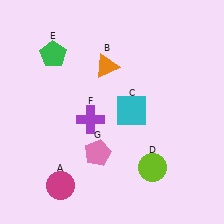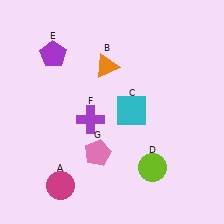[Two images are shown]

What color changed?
The pentagon (E) changed from green in Image 1 to purple in Image 2.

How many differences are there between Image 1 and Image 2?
There is 1 difference between the two images.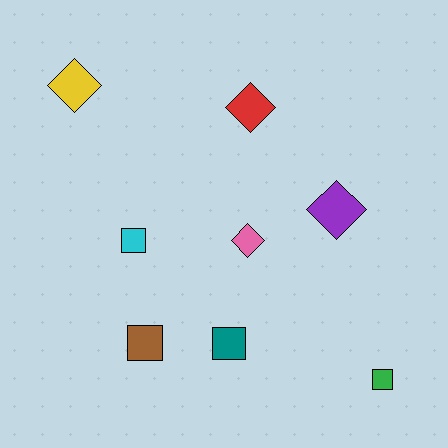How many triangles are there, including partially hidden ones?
There are no triangles.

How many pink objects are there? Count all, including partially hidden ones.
There is 1 pink object.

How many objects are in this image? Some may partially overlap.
There are 8 objects.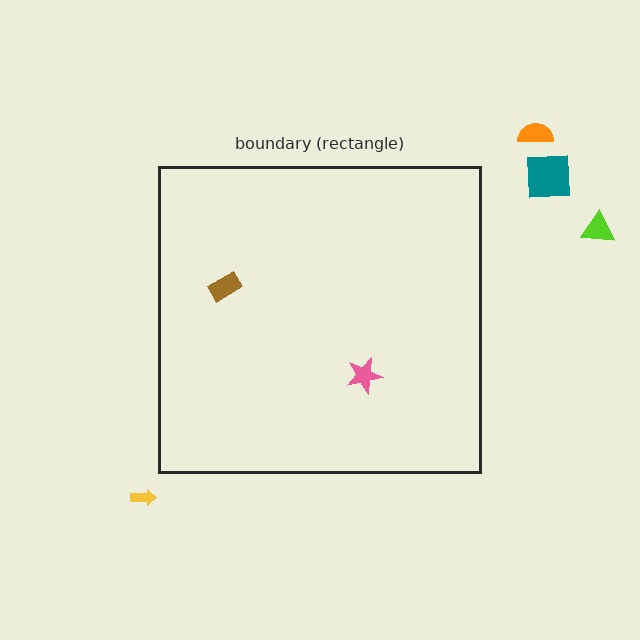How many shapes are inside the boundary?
2 inside, 4 outside.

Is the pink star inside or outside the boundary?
Inside.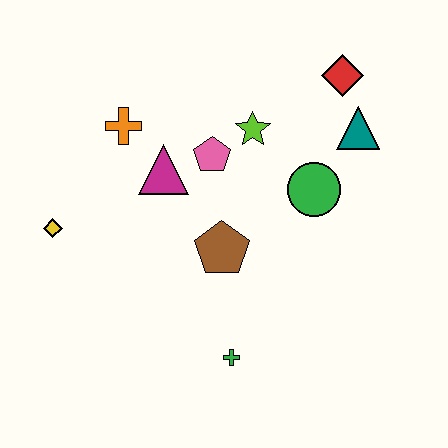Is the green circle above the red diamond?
No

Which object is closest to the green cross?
The brown pentagon is closest to the green cross.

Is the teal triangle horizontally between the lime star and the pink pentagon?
No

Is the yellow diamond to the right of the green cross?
No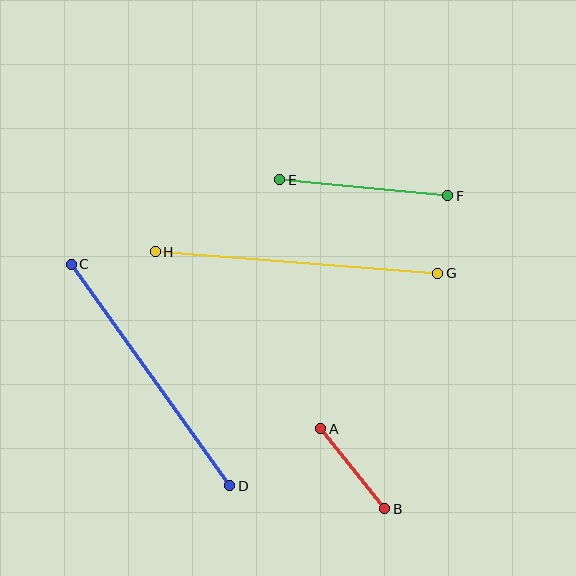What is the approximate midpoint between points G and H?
The midpoint is at approximately (297, 262) pixels.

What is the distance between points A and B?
The distance is approximately 103 pixels.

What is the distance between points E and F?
The distance is approximately 169 pixels.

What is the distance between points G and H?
The distance is approximately 283 pixels.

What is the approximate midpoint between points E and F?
The midpoint is at approximately (364, 188) pixels.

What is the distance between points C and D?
The distance is approximately 272 pixels.